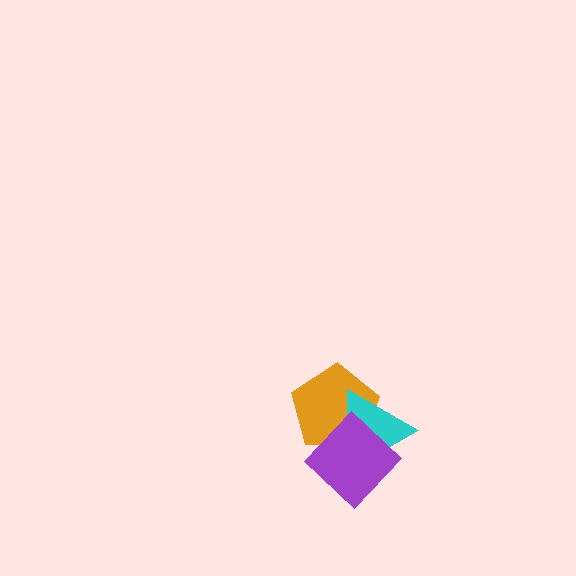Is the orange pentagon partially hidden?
Yes, it is partially covered by another shape.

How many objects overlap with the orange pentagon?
2 objects overlap with the orange pentagon.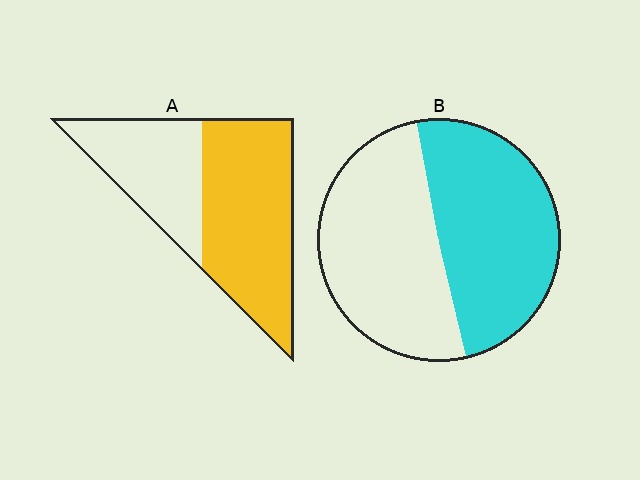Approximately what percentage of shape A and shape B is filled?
A is approximately 60% and B is approximately 50%.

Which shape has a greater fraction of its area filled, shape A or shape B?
Shape A.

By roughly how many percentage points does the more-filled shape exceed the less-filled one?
By roughly 10 percentage points (A over B).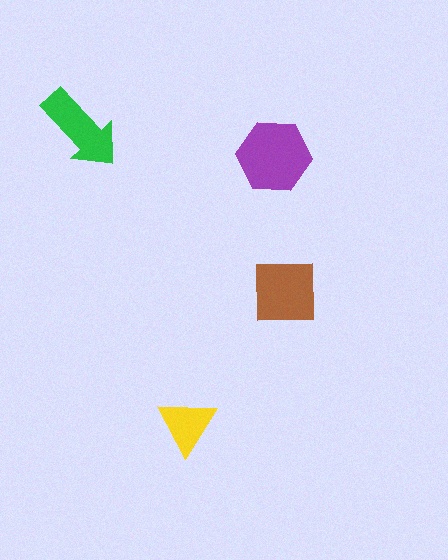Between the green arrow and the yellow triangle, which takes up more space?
The green arrow.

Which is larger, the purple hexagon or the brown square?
The purple hexagon.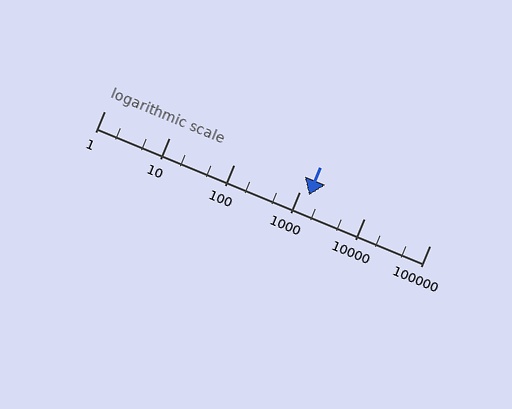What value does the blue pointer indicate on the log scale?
The pointer indicates approximately 1400.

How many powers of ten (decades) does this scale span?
The scale spans 5 decades, from 1 to 100000.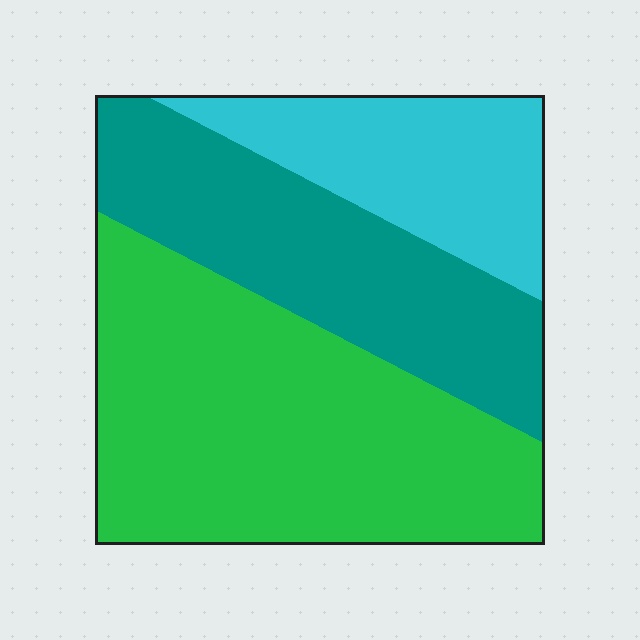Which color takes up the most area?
Green, at roughly 50%.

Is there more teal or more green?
Green.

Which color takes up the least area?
Cyan, at roughly 20%.